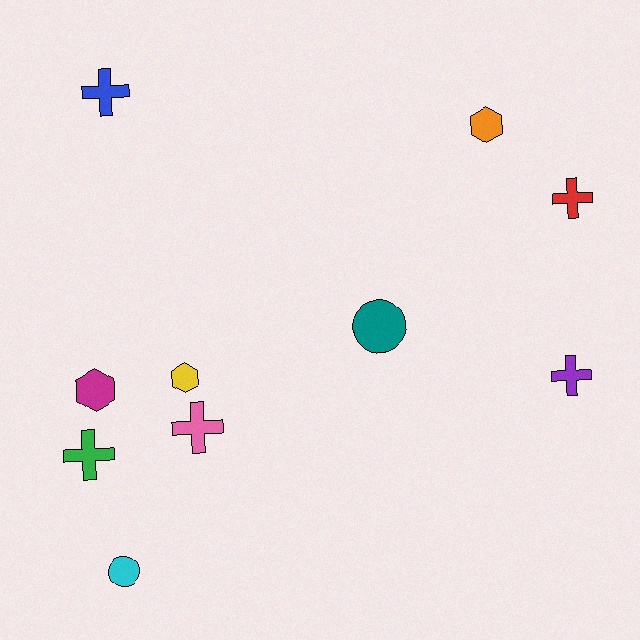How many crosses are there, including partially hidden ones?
There are 5 crosses.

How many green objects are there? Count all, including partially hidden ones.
There is 1 green object.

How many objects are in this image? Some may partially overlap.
There are 10 objects.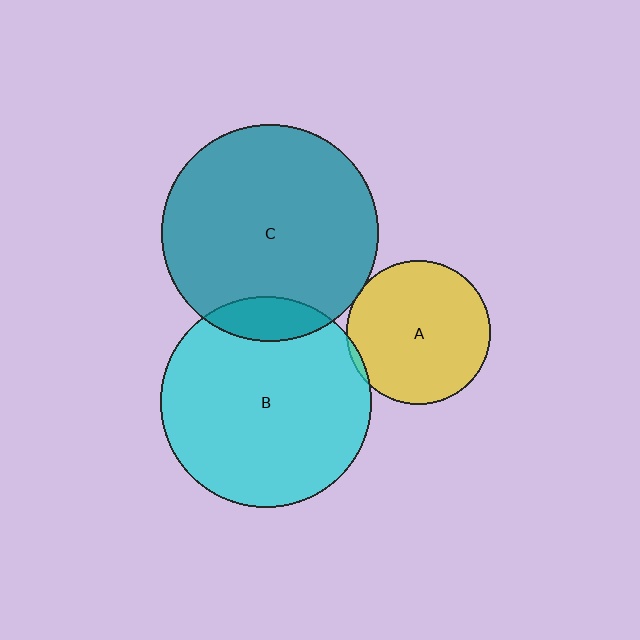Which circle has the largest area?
Circle C (teal).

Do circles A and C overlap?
Yes.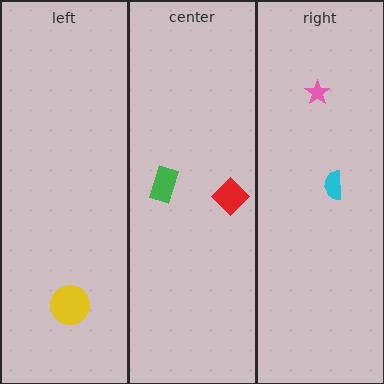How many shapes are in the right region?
2.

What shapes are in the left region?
The yellow circle.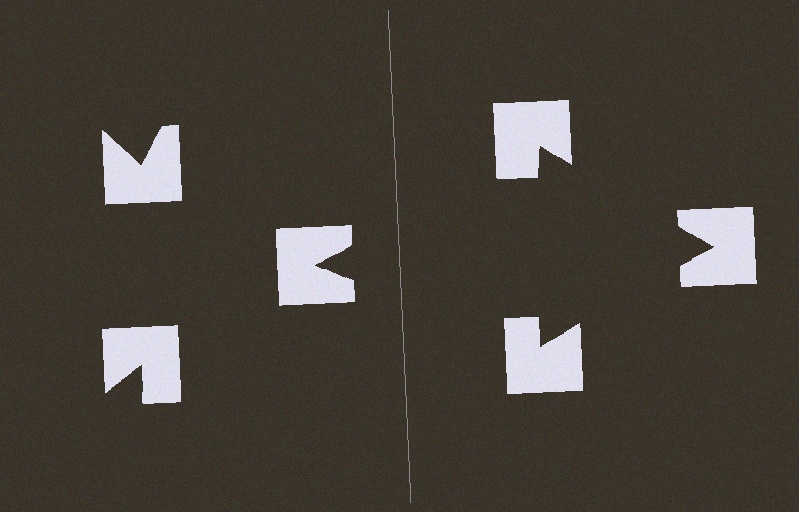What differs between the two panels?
The notched squares are positioned identically on both sides; only the wedge orientations differ. On the right they align to a triangle; on the left they are misaligned.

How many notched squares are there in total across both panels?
6 — 3 on each side.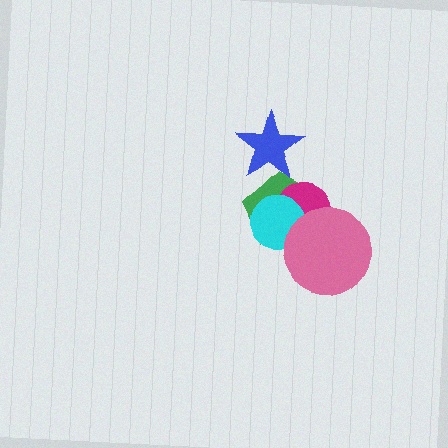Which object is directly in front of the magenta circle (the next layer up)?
The cyan circle is directly in front of the magenta circle.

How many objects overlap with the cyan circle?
3 objects overlap with the cyan circle.